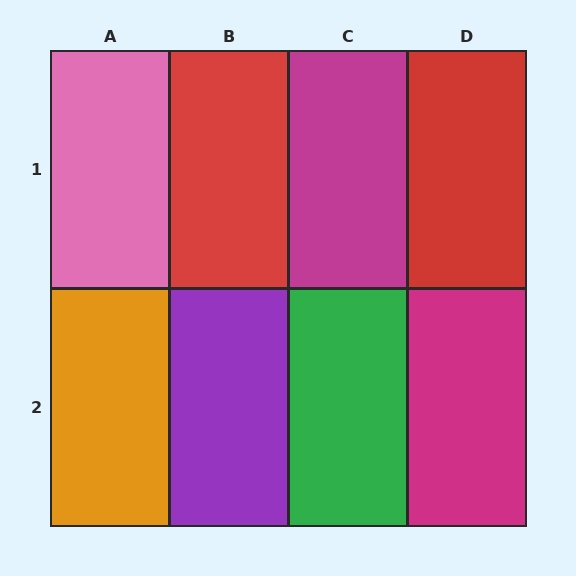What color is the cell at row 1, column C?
Magenta.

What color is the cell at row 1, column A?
Pink.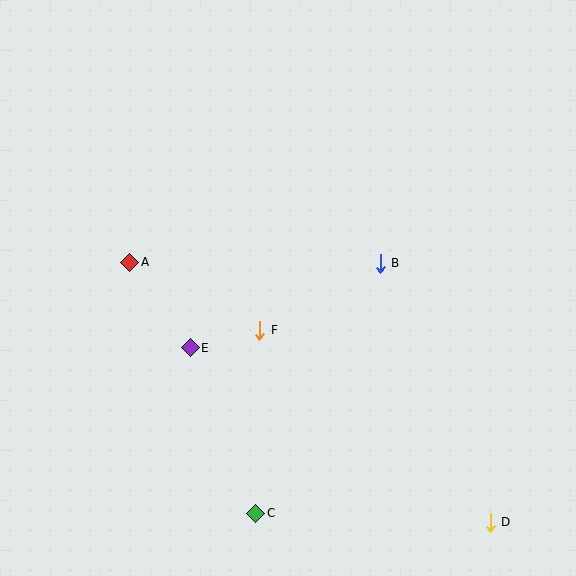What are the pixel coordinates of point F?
Point F is at (260, 330).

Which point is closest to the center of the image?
Point F at (260, 330) is closest to the center.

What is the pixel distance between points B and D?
The distance between B and D is 281 pixels.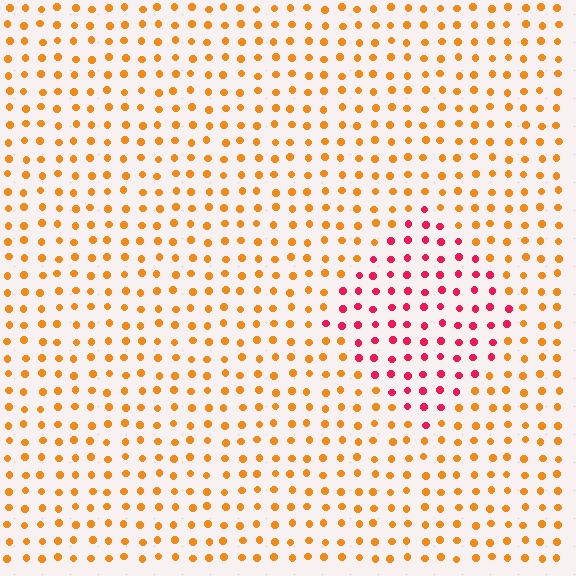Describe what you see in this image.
The image is filled with small orange elements in a uniform arrangement. A diamond-shaped region is visible where the elements are tinted to a slightly different hue, forming a subtle color boundary.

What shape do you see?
I see a diamond.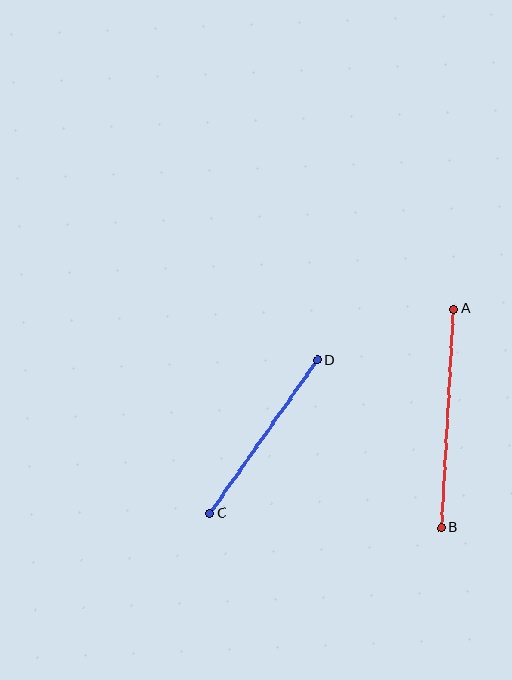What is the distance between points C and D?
The distance is approximately 187 pixels.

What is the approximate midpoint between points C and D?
The midpoint is at approximately (264, 437) pixels.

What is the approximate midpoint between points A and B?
The midpoint is at approximately (448, 418) pixels.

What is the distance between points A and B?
The distance is approximately 219 pixels.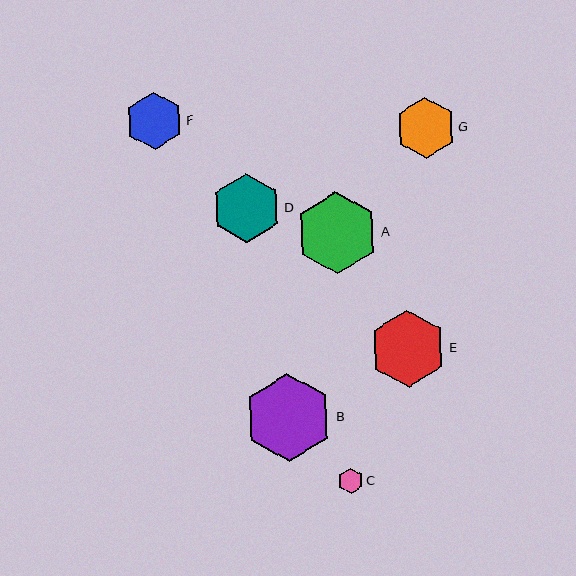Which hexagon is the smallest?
Hexagon C is the smallest with a size of approximately 25 pixels.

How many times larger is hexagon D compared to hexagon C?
Hexagon D is approximately 2.7 times the size of hexagon C.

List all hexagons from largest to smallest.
From largest to smallest: B, A, E, D, G, F, C.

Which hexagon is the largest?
Hexagon B is the largest with a size of approximately 88 pixels.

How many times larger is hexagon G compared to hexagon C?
Hexagon G is approximately 2.4 times the size of hexagon C.